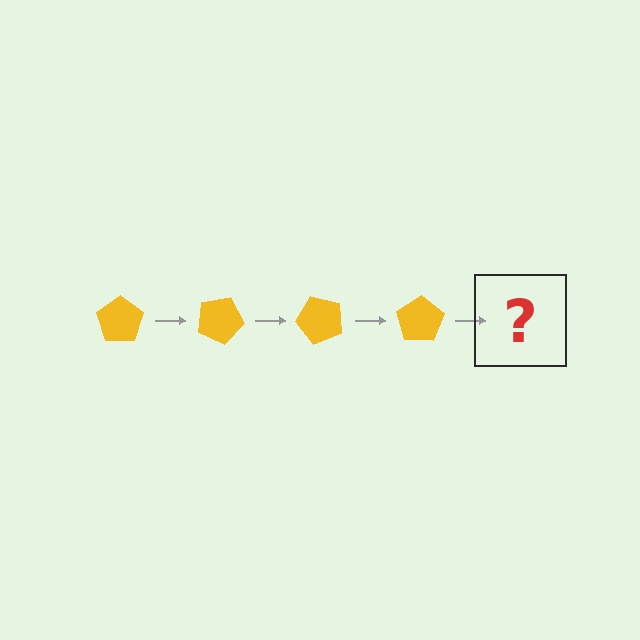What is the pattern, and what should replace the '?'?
The pattern is that the pentagon rotates 25 degrees each step. The '?' should be a yellow pentagon rotated 100 degrees.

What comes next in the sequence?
The next element should be a yellow pentagon rotated 100 degrees.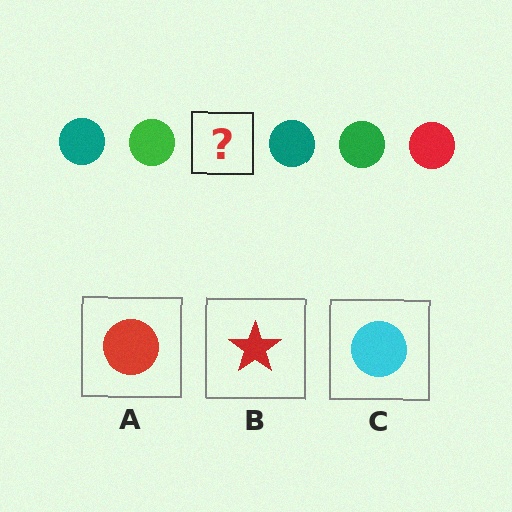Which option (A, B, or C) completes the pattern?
A.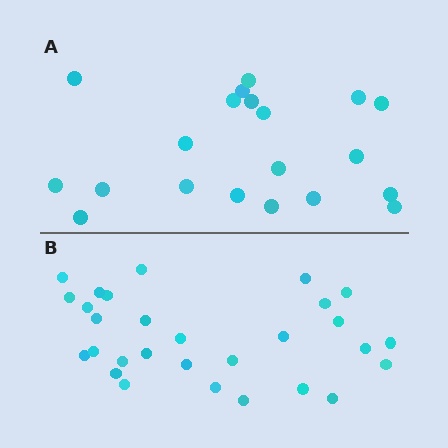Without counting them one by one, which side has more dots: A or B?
Region B (the bottom region) has more dots.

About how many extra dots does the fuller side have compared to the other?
Region B has roughly 8 or so more dots than region A.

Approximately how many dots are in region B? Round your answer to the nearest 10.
About 30 dots. (The exact count is 29, which rounds to 30.)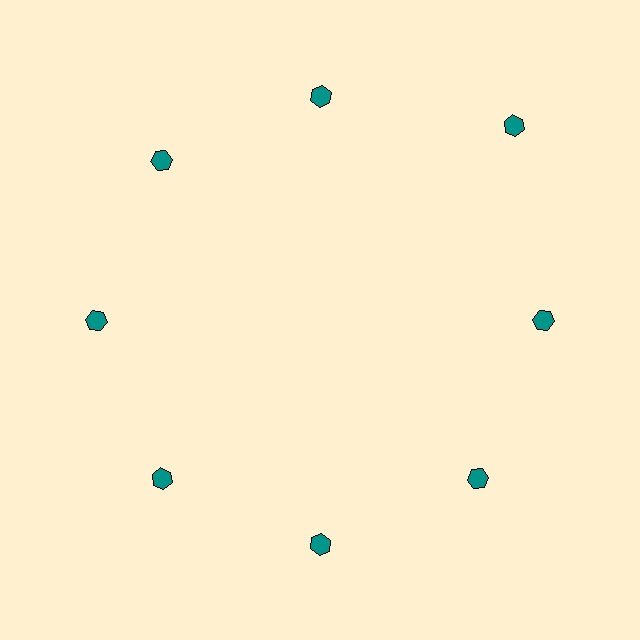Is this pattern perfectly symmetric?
No. The 8 teal hexagons are arranged in a ring, but one element near the 2 o'clock position is pushed outward from the center, breaking the 8-fold rotational symmetry.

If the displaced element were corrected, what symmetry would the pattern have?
It would have 8-fold rotational symmetry — the pattern would map onto itself every 45 degrees.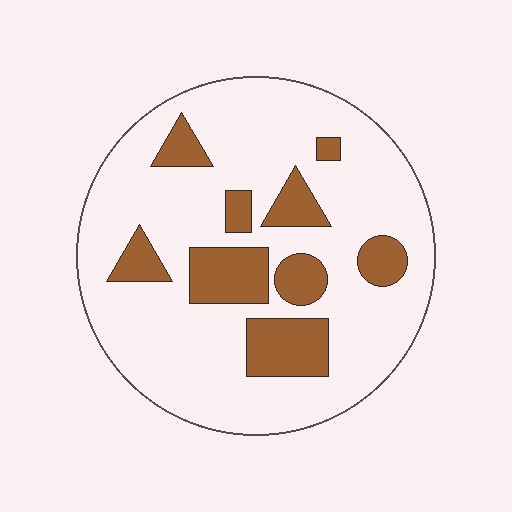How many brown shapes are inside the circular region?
9.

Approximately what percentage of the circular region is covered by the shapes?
Approximately 20%.